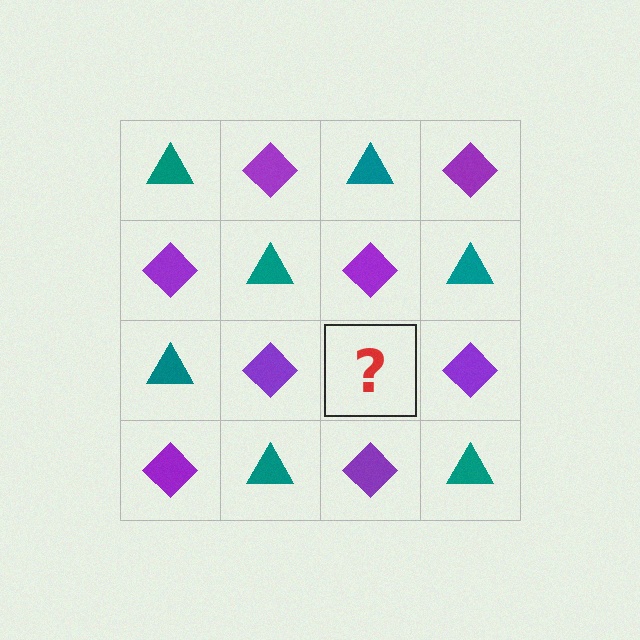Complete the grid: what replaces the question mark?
The question mark should be replaced with a teal triangle.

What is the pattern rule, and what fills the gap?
The rule is that it alternates teal triangle and purple diamond in a checkerboard pattern. The gap should be filled with a teal triangle.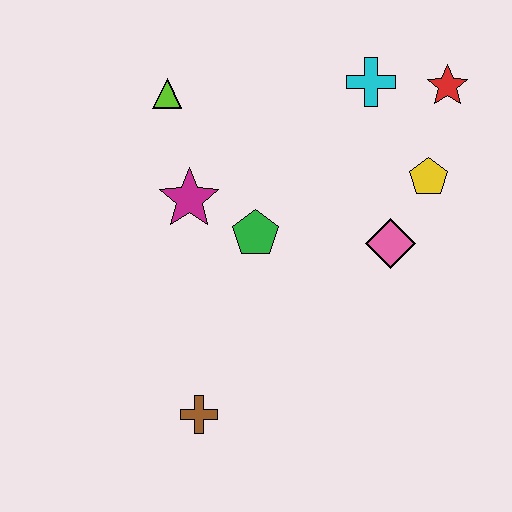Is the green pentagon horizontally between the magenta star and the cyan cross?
Yes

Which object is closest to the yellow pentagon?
The pink diamond is closest to the yellow pentagon.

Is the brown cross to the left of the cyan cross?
Yes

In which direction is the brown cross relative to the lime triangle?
The brown cross is below the lime triangle.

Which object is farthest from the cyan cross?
The brown cross is farthest from the cyan cross.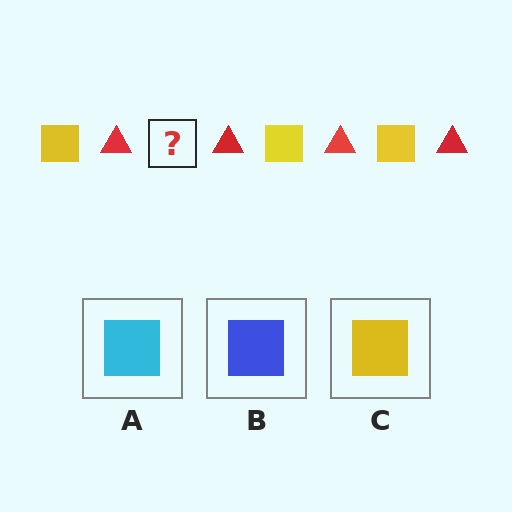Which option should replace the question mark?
Option C.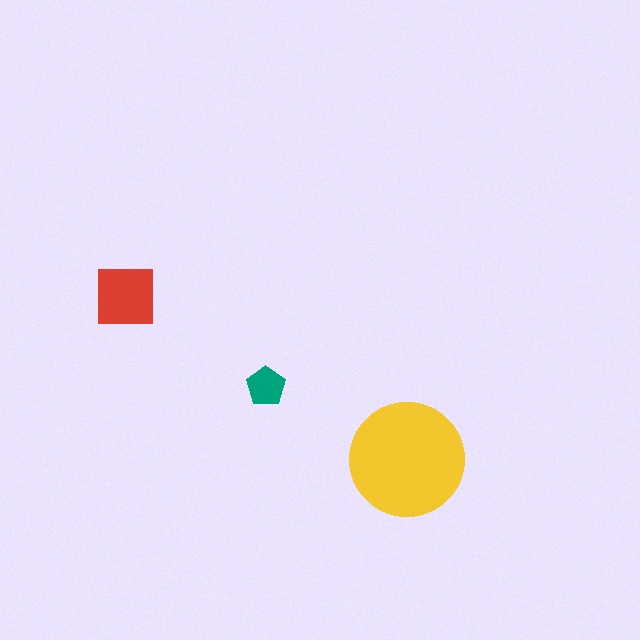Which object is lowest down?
The yellow circle is bottommost.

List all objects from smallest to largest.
The teal pentagon, the red square, the yellow circle.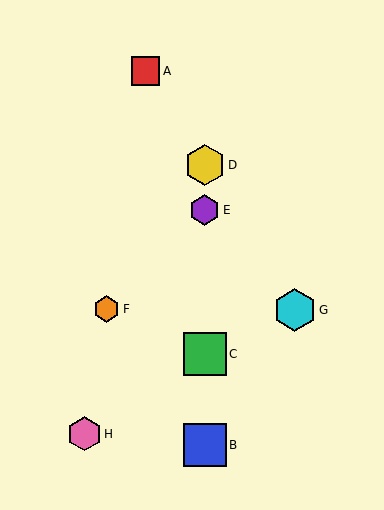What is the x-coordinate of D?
Object D is at x≈205.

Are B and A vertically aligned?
No, B is at x≈205 and A is at x≈146.